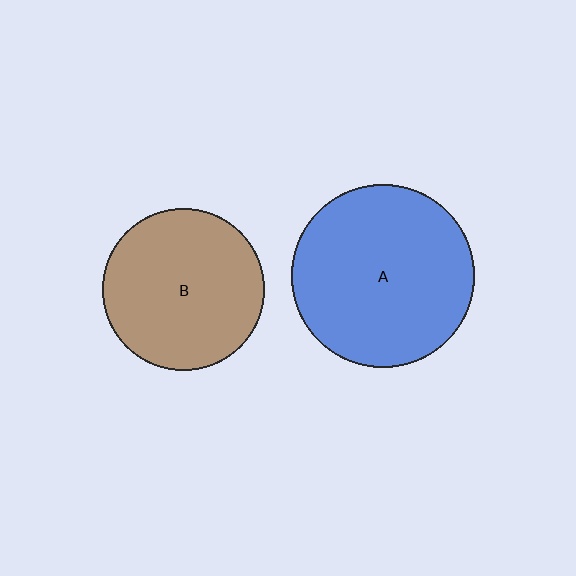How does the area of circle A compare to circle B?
Approximately 1.3 times.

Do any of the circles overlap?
No, none of the circles overlap.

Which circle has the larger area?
Circle A (blue).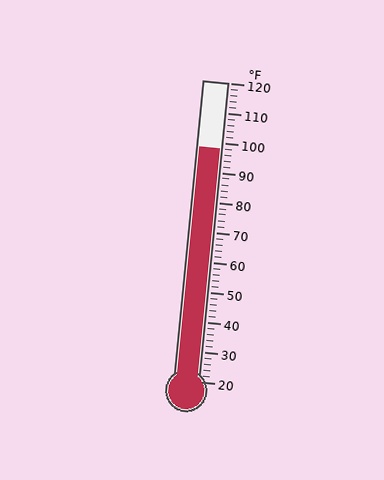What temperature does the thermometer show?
The thermometer shows approximately 98°F.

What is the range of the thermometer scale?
The thermometer scale ranges from 20°F to 120°F.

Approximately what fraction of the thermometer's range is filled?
The thermometer is filled to approximately 80% of its range.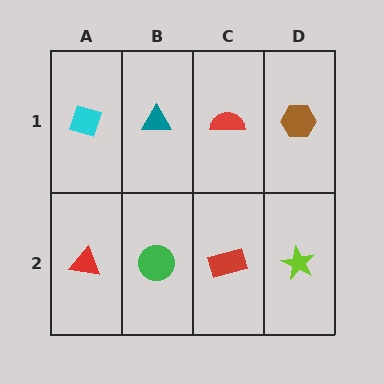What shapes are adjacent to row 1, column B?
A green circle (row 2, column B), a cyan diamond (row 1, column A), a red semicircle (row 1, column C).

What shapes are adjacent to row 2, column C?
A red semicircle (row 1, column C), a green circle (row 2, column B), a lime star (row 2, column D).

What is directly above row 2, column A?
A cyan diamond.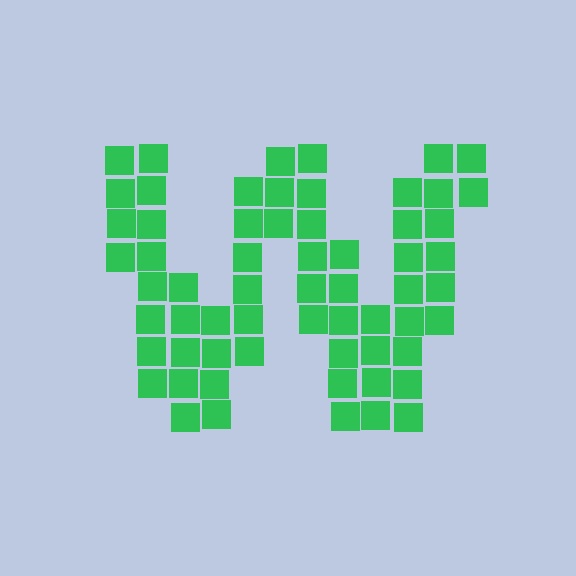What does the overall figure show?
The overall figure shows the letter W.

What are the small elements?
The small elements are squares.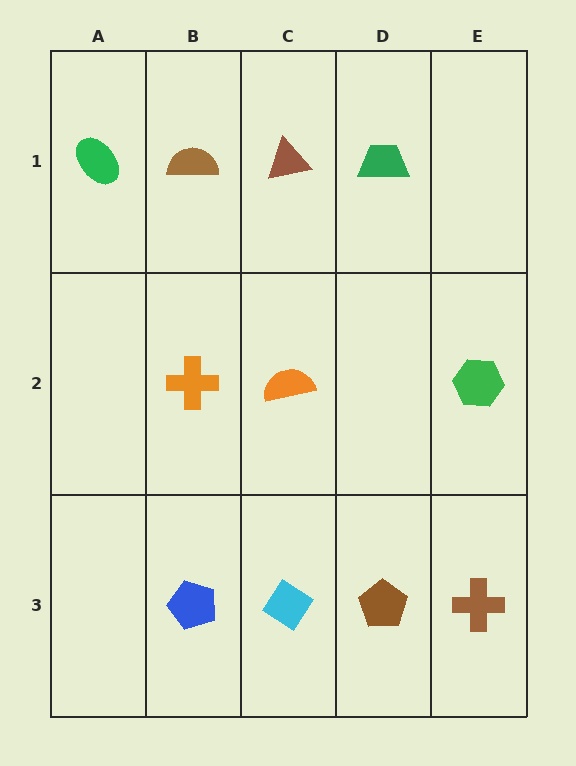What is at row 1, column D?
A green trapezoid.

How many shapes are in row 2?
3 shapes.